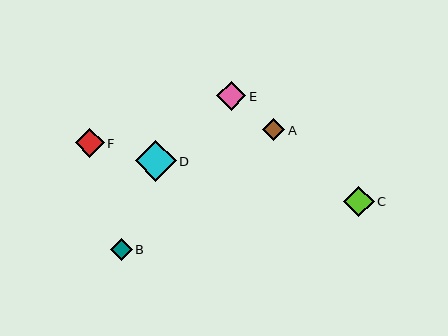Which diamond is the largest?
Diamond D is the largest with a size of approximately 41 pixels.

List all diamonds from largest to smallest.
From largest to smallest: D, C, E, F, A, B.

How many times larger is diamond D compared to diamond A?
Diamond D is approximately 1.8 times the size of diamond A.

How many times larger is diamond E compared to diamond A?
Diamond E is approximately 1.3 times the size of diamond A.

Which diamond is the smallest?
Diamond B is the smallest with a size of approximately 22 pixels.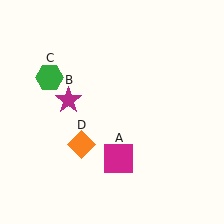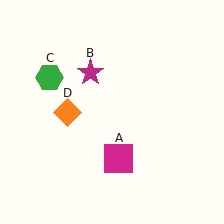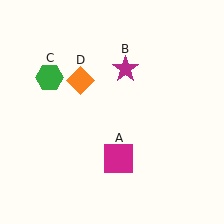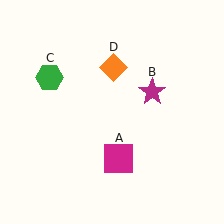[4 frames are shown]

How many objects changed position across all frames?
2 objects changed position: magenta star (object B), orange diamond (object D).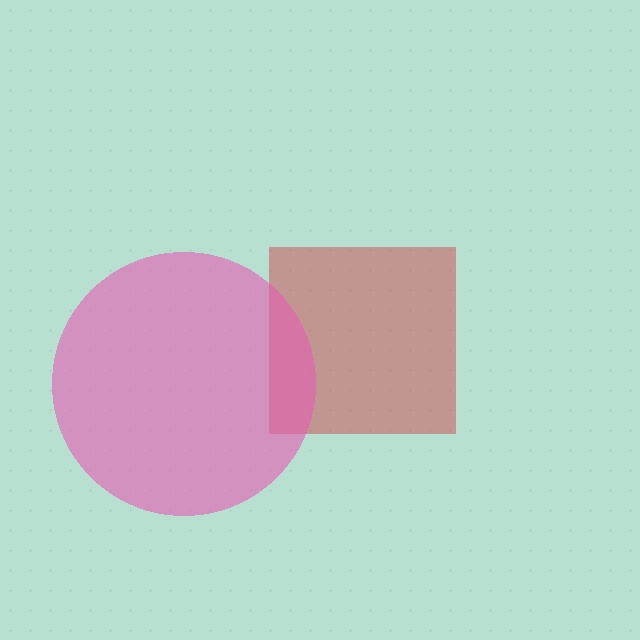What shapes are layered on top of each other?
The layered shapes are: a red square, a pink circle.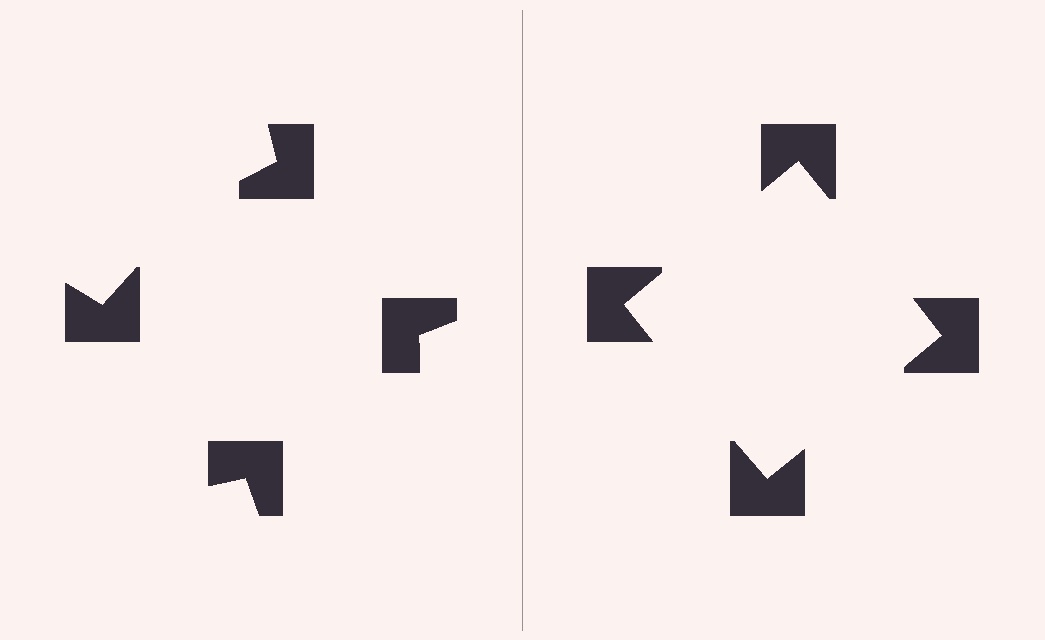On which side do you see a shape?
An illusory square appears on the right side. On the left side the wedge cuts are rotated, so no coherent shape forms.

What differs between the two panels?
The notched squares are positioned identically on both sides; only the wedge orientations differ. On the right they align to a square; on the left they are misaligned.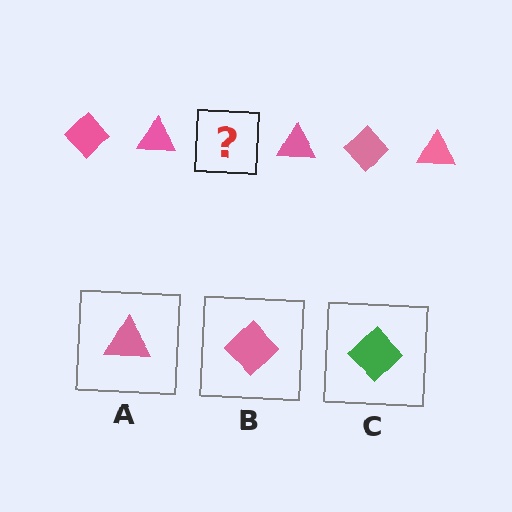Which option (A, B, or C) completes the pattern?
B.